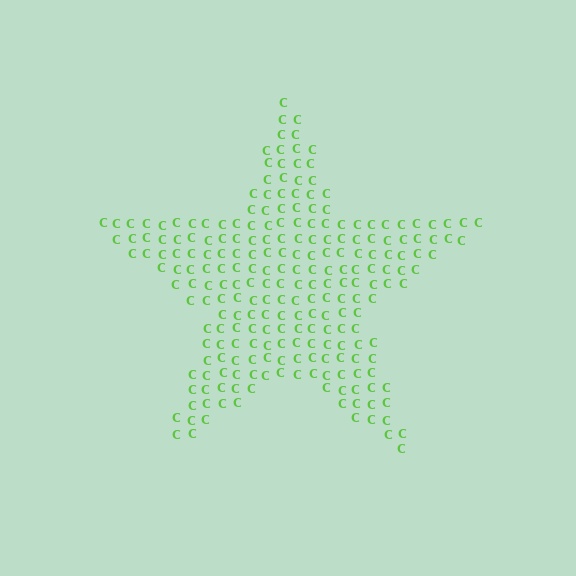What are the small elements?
The small elements are letter C's.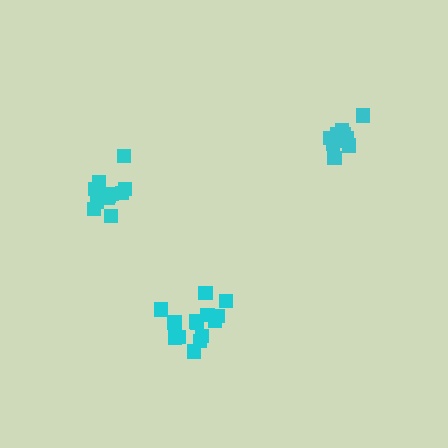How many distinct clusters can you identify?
There are 3 distinct clusters.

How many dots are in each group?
Group 1: 10 dots, Group 2: 14 dots, Group 3: 13 dots (37 total).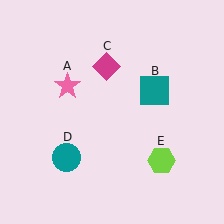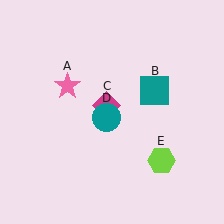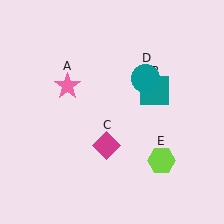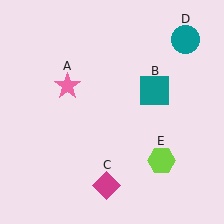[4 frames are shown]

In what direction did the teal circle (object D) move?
The teal circle (object D) moved up and to the right.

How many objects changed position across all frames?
2 objects changed position: magenta diamond (object C), teal circle (object D).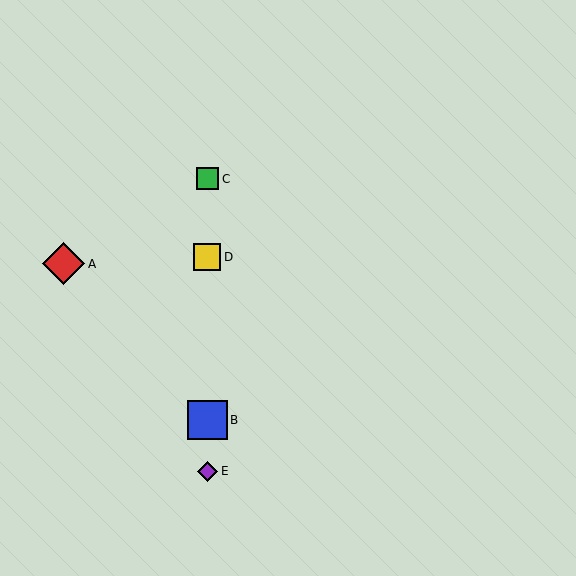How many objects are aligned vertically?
4 objects (B, C, D, E) are aligned vertically.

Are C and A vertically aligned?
No, C is at x≈207 and A is at x≈64.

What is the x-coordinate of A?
Object A is at x≈64.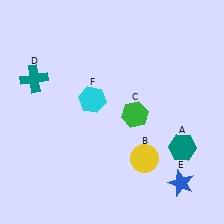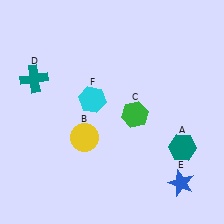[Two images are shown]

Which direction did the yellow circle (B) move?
The yellow circle (B) moved left.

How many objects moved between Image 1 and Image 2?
1 object moved between the two images.